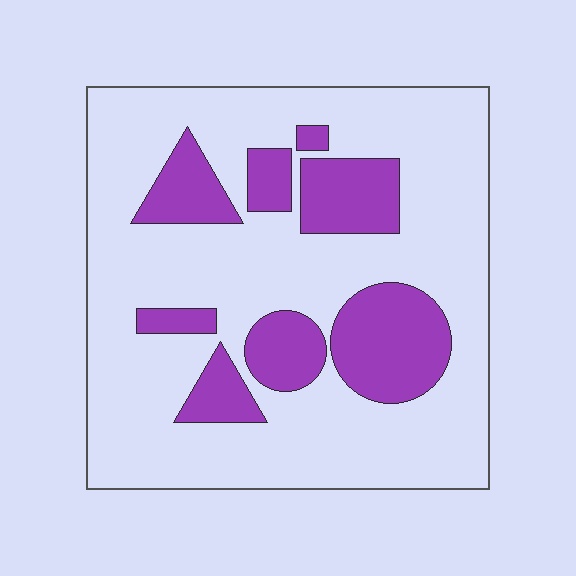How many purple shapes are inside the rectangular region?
8.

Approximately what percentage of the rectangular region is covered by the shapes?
Approximately 25%.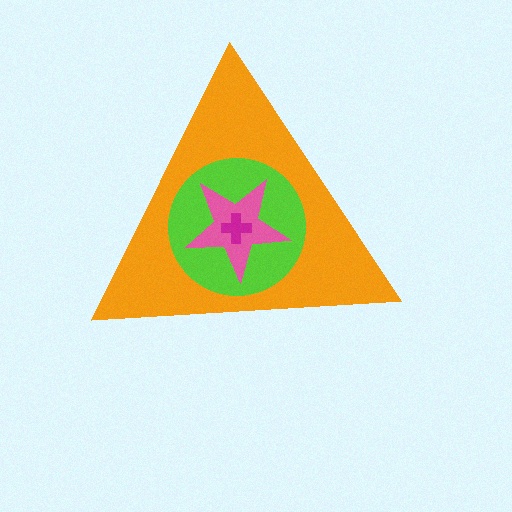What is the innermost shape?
The magenta cross.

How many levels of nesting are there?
4.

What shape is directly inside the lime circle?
The pink star.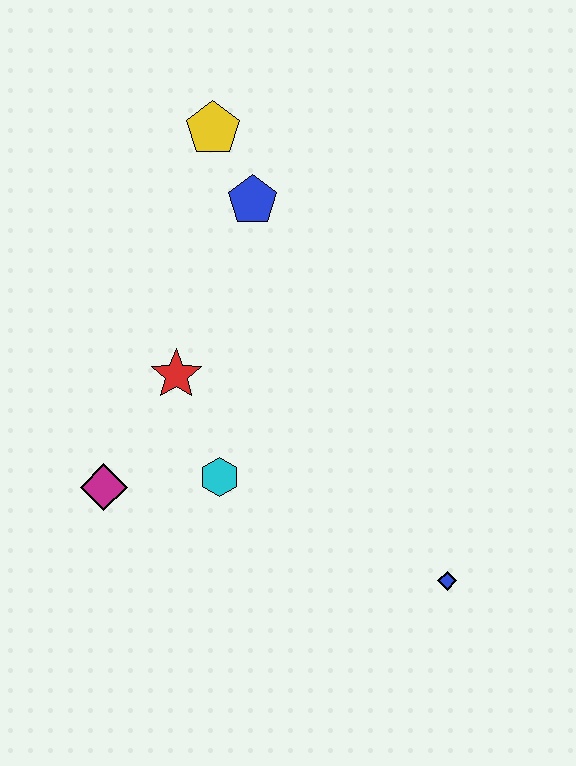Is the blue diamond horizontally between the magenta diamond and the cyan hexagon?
No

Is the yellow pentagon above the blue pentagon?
Yes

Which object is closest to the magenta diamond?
The cyan hexagon is closest to the magenta diamond.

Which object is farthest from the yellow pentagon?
The blue diamond is farthest from the yellow pentagon.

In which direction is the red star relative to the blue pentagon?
The red star is below the blue pentagon.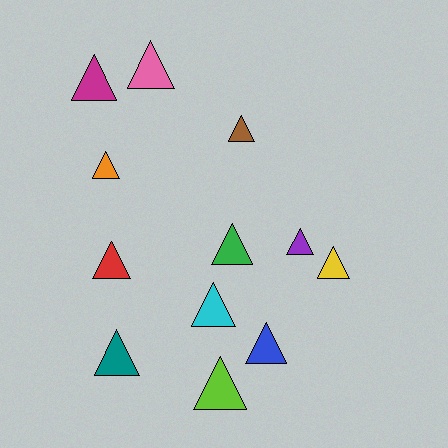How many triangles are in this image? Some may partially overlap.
There are 12 triangles.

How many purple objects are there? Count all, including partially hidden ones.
There is 1 purple object.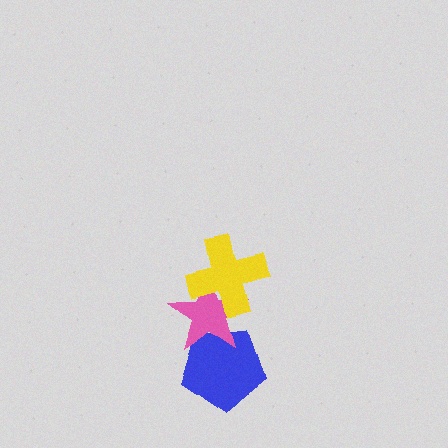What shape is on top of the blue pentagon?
The pink star is on top of the blue pentagon.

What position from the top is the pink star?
The pink star is 2nd from the top.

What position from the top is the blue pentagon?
The blue pentagon is 3rd from the top.